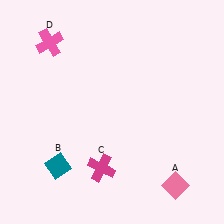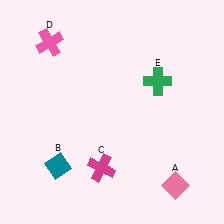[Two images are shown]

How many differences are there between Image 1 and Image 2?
There is 1 difference between the two images.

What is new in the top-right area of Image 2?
A green cross (E) was added in the top-right area of Image 2.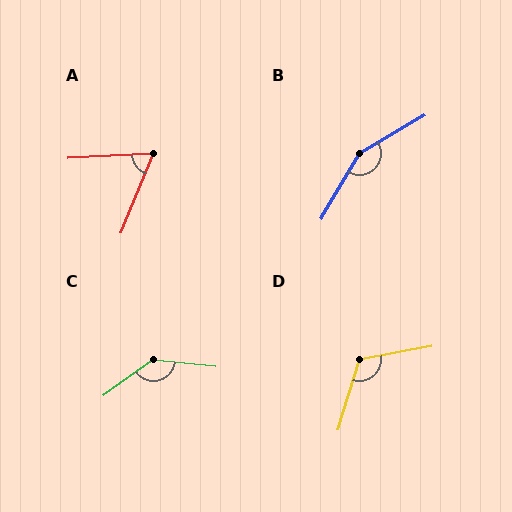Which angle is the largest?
B, at approximately 151 degrees.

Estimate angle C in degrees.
Approximately 138 degrees.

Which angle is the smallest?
A, at approximately 65 degrees.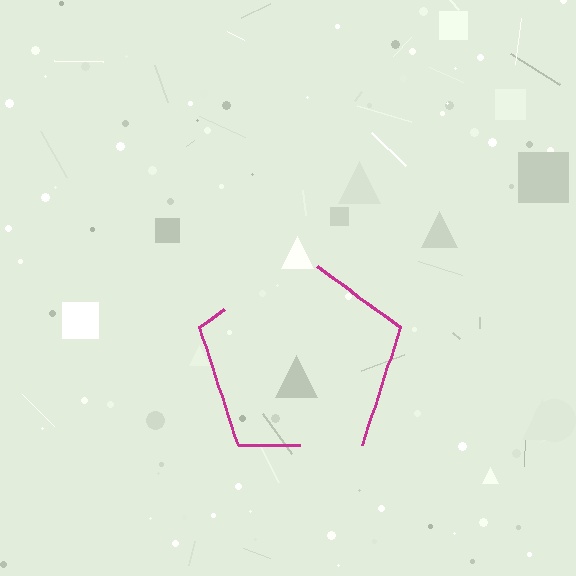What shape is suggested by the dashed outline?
The dashed outline suggests a pentagon.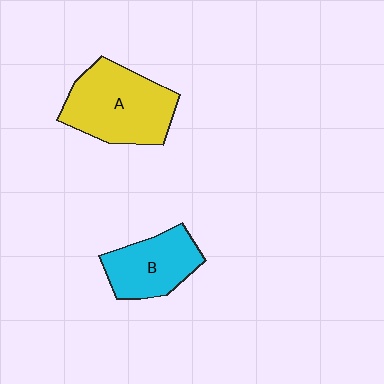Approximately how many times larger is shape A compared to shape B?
Approximately 1.4 times.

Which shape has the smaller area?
Shape B (cyan).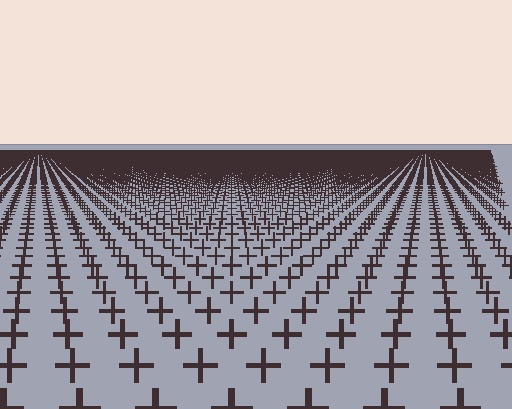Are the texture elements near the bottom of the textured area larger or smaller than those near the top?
Larger. Near the bottom, elements are closer to the viewer and appear at a bigger on-screen size.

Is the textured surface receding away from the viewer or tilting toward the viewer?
The surface is receding away from the viewer. Texture elements get smaller and denser toward the top.